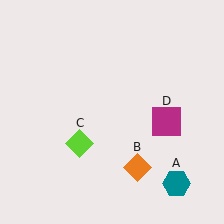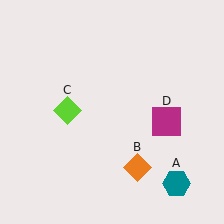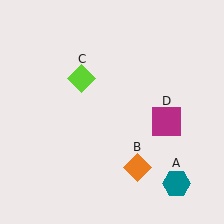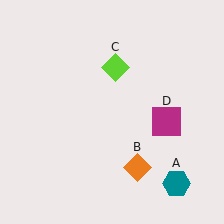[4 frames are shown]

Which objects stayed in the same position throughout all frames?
Teal hexagon (object A) and orange diamond (object B) and magenta square (object D) remained stationary.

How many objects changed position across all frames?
1 object changed position: lime diamond (object C).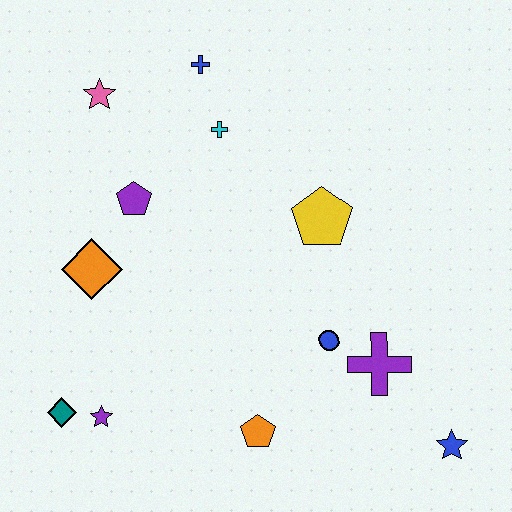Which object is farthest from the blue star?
The pink star is farthest from the blue star.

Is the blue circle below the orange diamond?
Yes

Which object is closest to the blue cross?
The cyan cross is closest to the blue cross.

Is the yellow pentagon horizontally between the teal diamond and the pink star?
No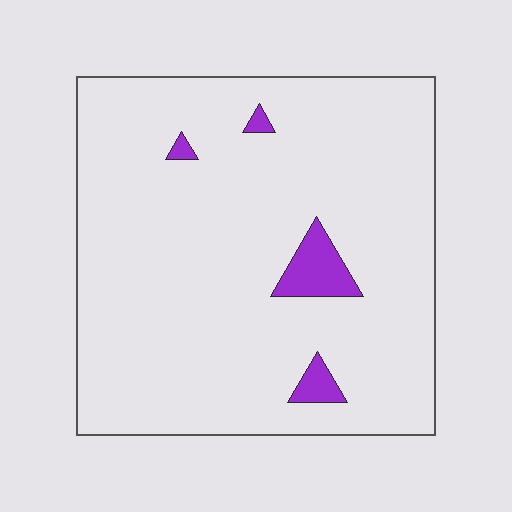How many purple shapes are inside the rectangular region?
4.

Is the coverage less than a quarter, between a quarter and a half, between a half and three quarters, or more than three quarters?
Less than a quarter.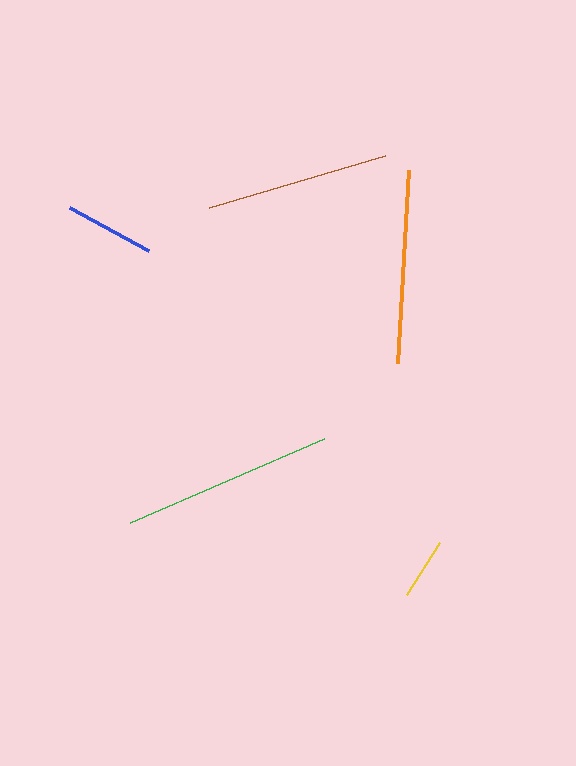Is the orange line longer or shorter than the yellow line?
The orange line is longer than the yellow line.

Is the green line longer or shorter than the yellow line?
The green line is longer than the yellow line.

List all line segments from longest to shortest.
From longest to shortest: green, orange, brown, blue, yellow.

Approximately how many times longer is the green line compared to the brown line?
The green line is approximately 1.2 times the length of the brown line.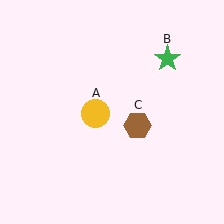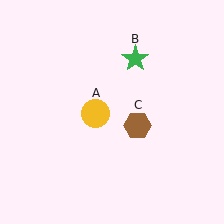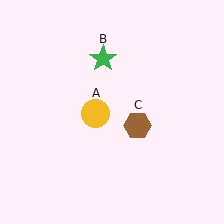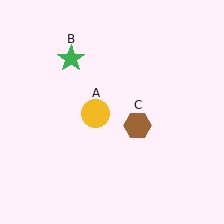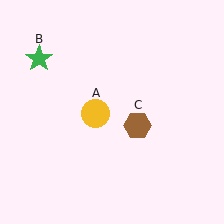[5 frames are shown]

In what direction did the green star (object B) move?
The green star (object B) moved left.